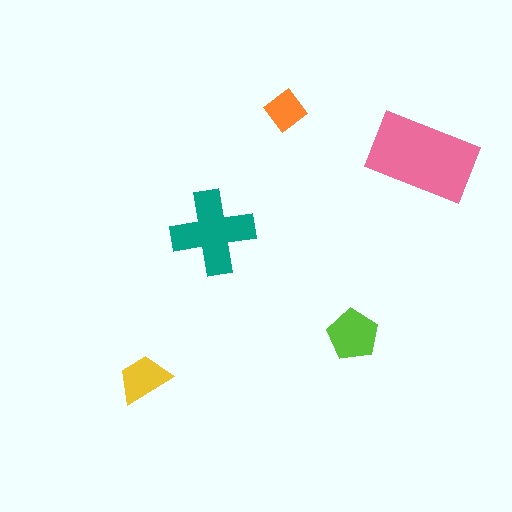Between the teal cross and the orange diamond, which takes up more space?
The teal cross.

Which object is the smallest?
The orange diamond.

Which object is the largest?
The pink rectangle.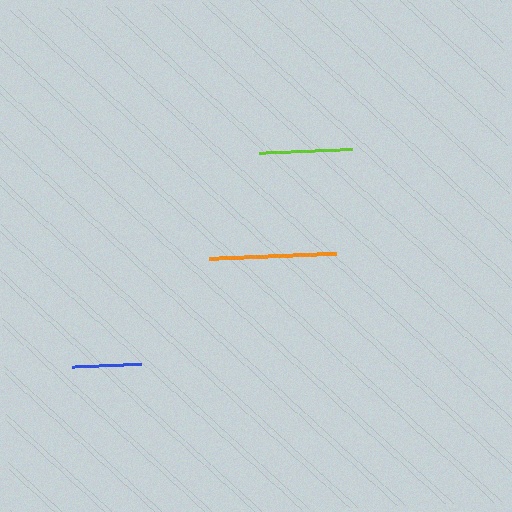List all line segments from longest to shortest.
From longest to shortest: orange, lime, blue.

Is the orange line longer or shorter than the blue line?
The orange line is longer than the blue line.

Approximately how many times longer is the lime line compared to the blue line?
The lime line is approximately 1.4 times the length of the blue line.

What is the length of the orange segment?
The orange segment is approximately 127 pixels long.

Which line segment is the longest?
The orange line is the longest at approximately 127 pixels.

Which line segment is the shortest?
The blue line is the shortest at approximately 68 pixels.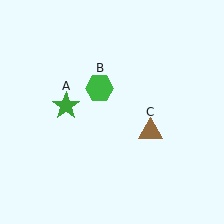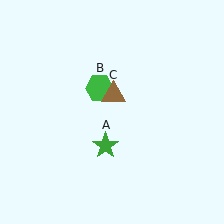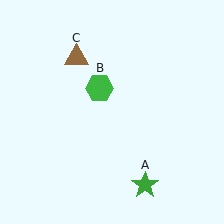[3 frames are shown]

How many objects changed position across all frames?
2 objects changed position: green star (object A), brown triangle (object C).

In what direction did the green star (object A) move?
The green star (object A) moved down and to the right.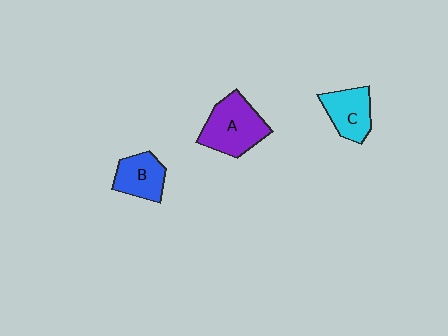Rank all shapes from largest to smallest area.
From largest to smallest: A (purple), C (cyan), B (blue).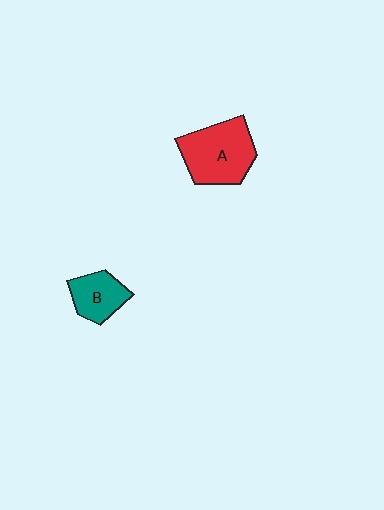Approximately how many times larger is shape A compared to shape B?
Approximately 1.7 times.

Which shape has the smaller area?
Shape B (teal).